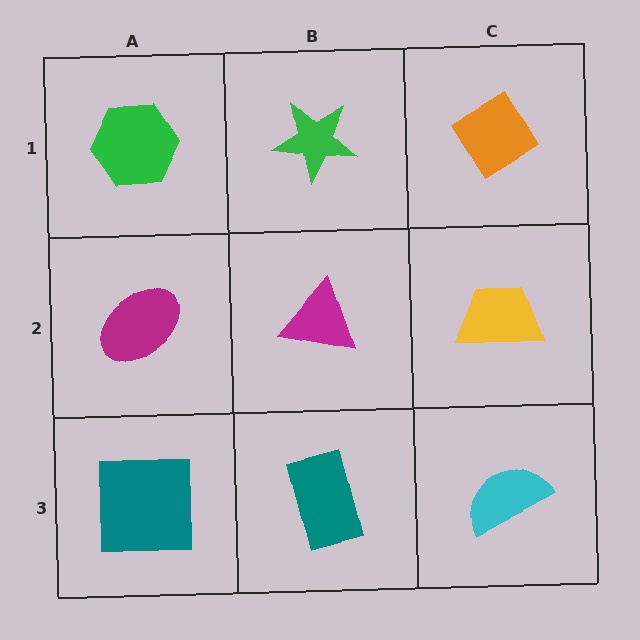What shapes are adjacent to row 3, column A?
A magenta ellipse (row 2, column A), a teal rectangle (row 3, column B).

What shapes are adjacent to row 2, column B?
A green star (row 1, column B), a teal rectangle (row 3, column B), a magenta ellipse (row 2, column A), a yellow trapezoid (row 2, column C).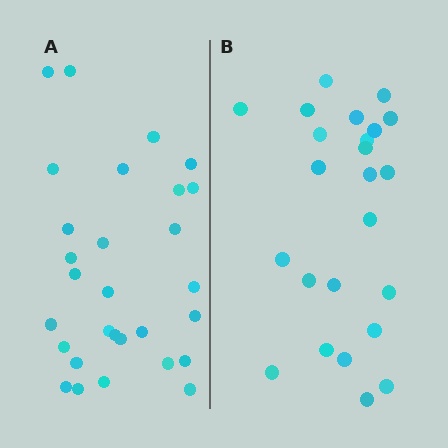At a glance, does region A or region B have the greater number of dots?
Region A (the left region) has more dots.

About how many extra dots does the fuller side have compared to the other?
Region A has about 5 more dots than region B.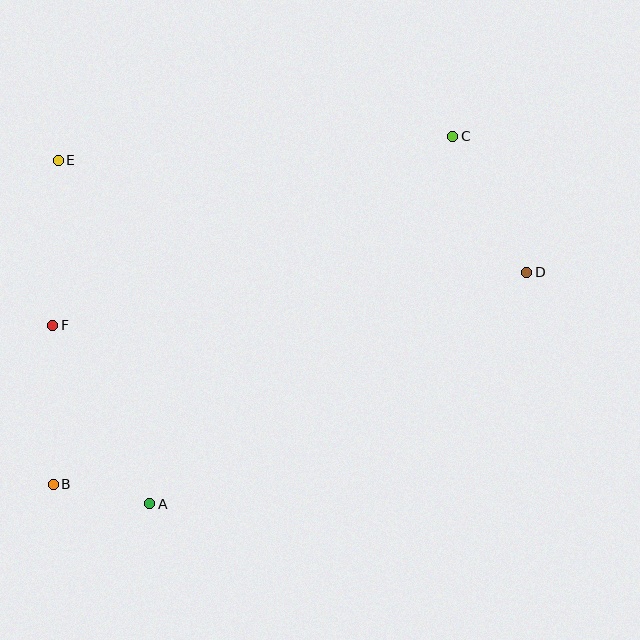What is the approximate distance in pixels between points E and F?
The distance between E and F is approximately 165 pixels.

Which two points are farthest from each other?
Points B and C are farthest from each other.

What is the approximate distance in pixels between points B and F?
The distance between B and F is approximately 159 pixels.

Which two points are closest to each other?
Points A and B are closest to each other.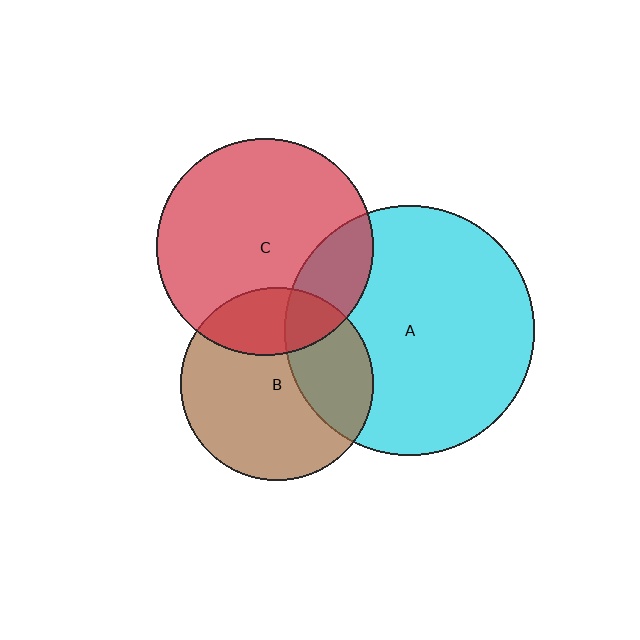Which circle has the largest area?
Circle A (cyan).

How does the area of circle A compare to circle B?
Approximately 1.7 times.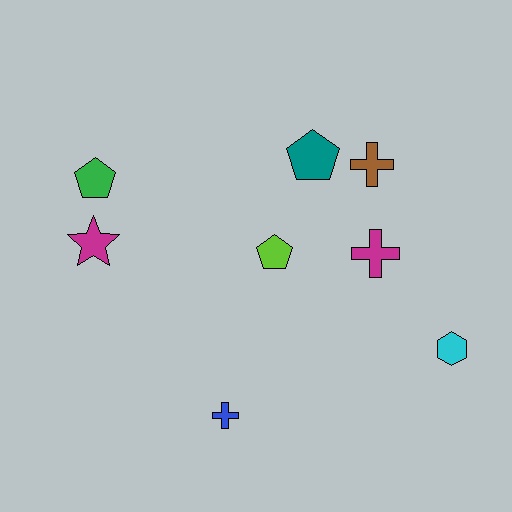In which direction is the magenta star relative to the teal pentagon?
The magenta star is to the left of the teal pentagon.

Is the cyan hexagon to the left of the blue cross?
No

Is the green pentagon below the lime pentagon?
No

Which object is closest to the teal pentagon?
The brown cross is closest to the teal pentagon.